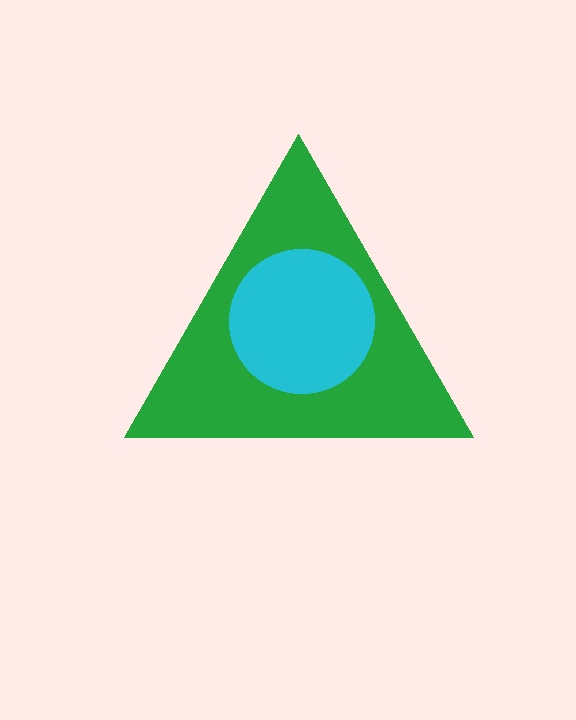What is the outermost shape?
The green triangle.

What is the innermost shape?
The cyan circle.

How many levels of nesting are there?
2.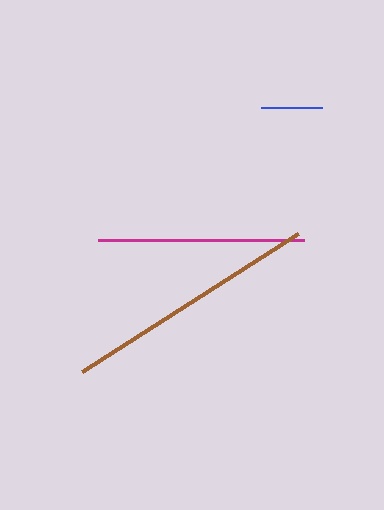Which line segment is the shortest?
The blue line is the shortest at approximately 61 pixels.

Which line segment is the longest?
The brown line is the longest at approximately 256 pixels.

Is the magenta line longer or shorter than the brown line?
The brown line is longer than the magenta line.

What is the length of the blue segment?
The blue segment is approximately 61 pixels long.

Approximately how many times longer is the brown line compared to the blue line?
The brown line is approximately 4.2 times the length of the blue line.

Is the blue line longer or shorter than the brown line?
The brown line is longer than the blue line.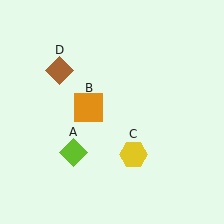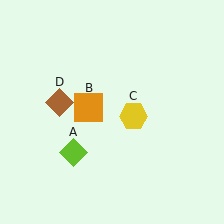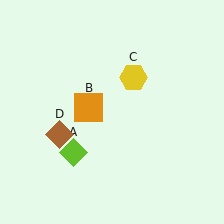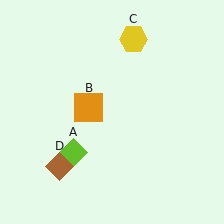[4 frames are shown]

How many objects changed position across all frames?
2 objects changed position: yellow hexagon (object C), brown diamond (object D).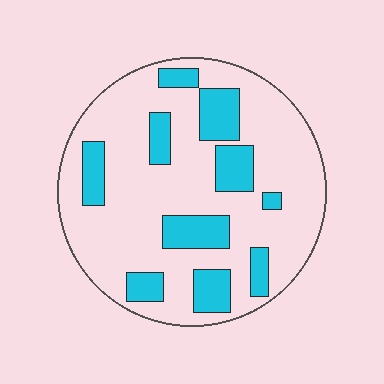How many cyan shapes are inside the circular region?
10.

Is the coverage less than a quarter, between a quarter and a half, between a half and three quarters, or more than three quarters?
Less than a quarter.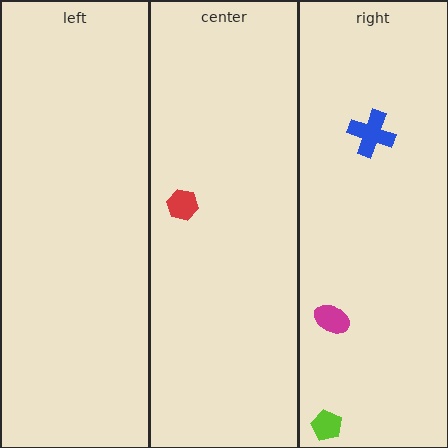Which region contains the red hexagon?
The center region.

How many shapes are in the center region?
1.